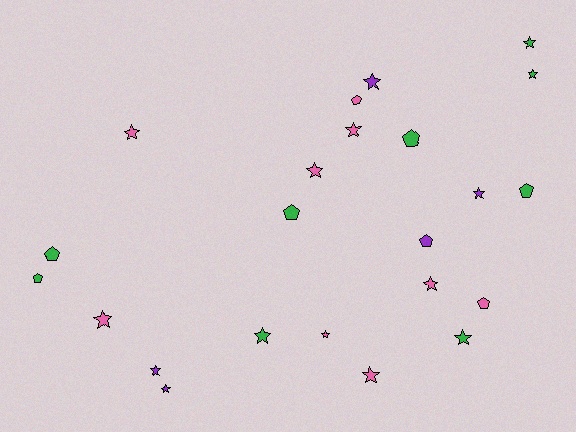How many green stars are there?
There are 4 green stars.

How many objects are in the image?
There are 23 objects.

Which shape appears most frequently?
Star, with 15 objects.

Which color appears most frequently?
Pink, with 9 objects.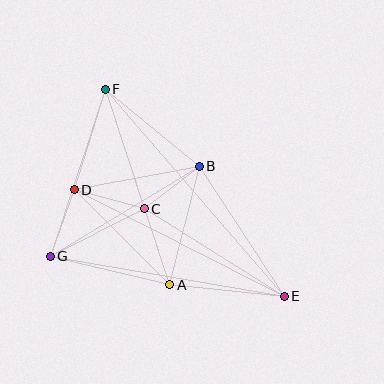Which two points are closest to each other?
Points B and C are closest to each other.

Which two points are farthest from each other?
Points E and F are farthest from each other.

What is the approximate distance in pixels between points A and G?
The distance between A and G is approximately 123 pixels.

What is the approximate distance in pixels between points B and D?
The distance between B and D is approximately 127 pixels.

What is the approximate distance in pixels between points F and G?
The distance between F and G is approximately 176 pixels.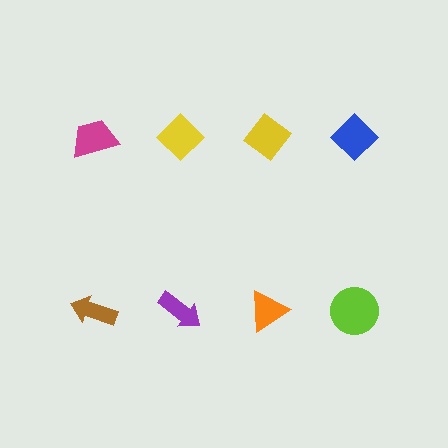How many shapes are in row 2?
4 shapes.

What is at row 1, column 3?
A yellow diamond.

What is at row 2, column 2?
A purple arrow.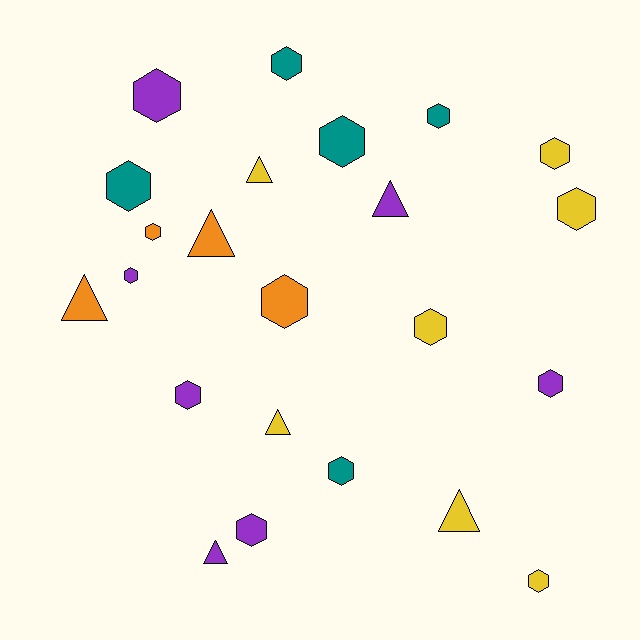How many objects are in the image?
There are 23 objects.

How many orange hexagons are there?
There are 2 orange hexagons.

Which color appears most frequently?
Purple, with 7 objects.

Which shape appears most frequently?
Hexagon, with 16 objects.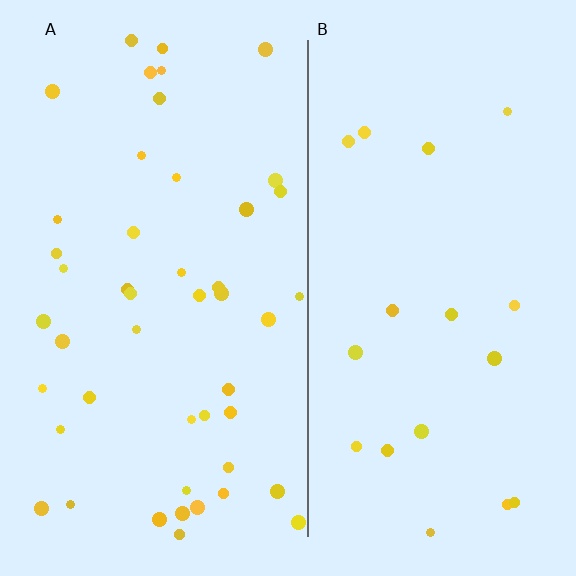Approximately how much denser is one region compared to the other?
Approximately 2.6× — region A over region B.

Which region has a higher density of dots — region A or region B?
A (the left).